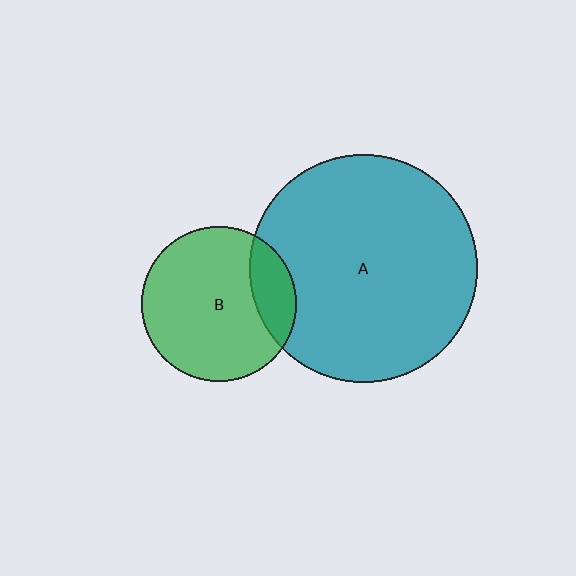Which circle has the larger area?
Circle A (teal).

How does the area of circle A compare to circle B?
Approximately 2.2 times.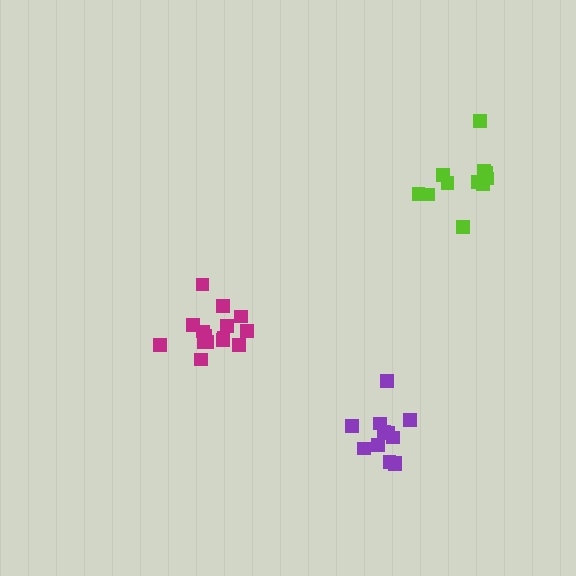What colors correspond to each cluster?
The clusters are colored: lime, magenta, purple.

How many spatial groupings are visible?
There are 3 spatial groupings.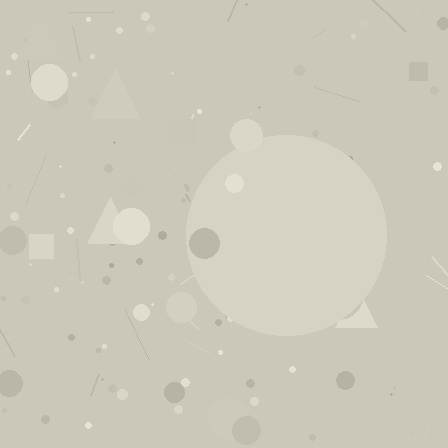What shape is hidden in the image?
A circle is hidden in the image.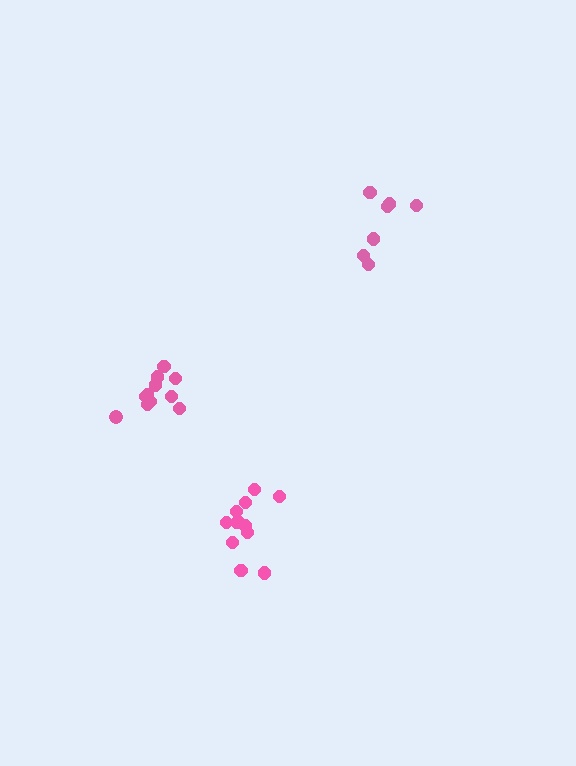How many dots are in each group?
Group 1: 12 dots, Group 2: 7 dots, Group 3: 11 dots (30 total).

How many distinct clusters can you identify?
There are 3 distinct clusters.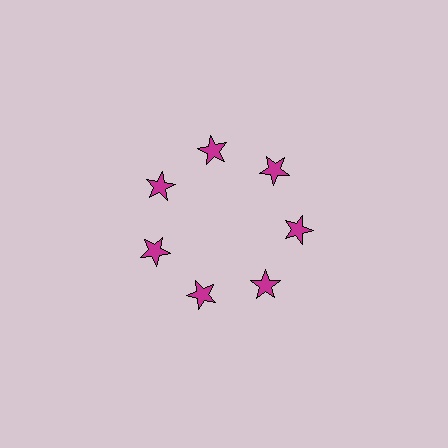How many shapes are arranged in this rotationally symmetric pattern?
There are 7 shapes, arranged in 7 groups of 1.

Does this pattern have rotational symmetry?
Yes, this pattern has 7-fold rotational symmetry. It looks the same after rotating 51 degrees around the center.